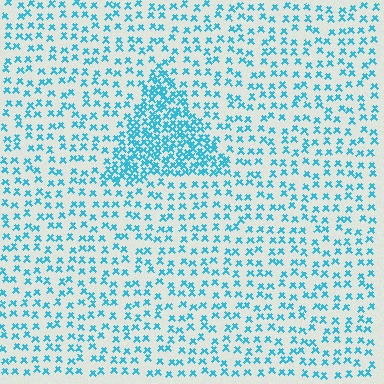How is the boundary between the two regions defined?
The boundary is defined by a change in element density (approximately 2.5x ratio). All elements are the same color, size, and shape.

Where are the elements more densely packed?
The elements are more densely packed inside the triangle boundary.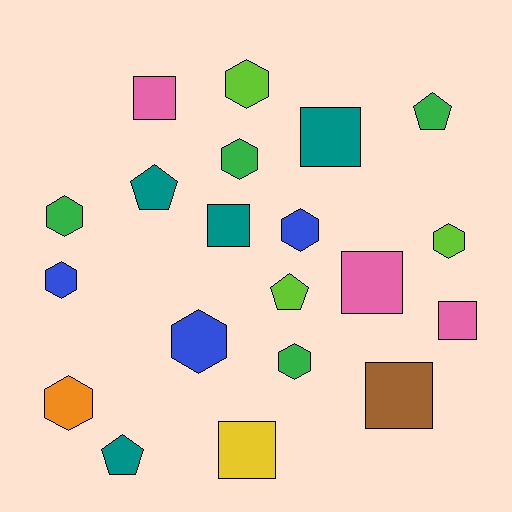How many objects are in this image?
There are 20 objects.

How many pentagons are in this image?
There are 4 pentagons.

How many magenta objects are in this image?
There are no magenta objects.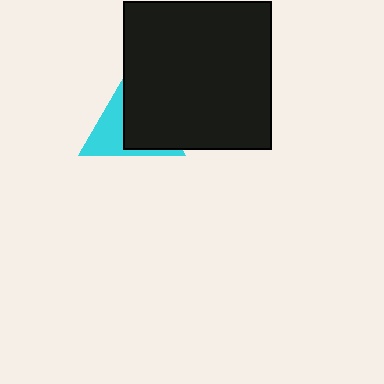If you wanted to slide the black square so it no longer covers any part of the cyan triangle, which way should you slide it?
Slide it right — that is the most direct way to separate the two shapes.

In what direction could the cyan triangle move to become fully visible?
The cyan triangle could move left. That would shift it out from behind the black square entirely.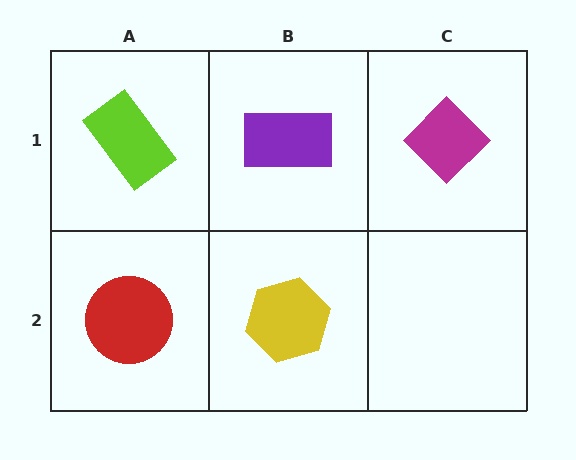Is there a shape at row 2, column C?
No, that cell is empty.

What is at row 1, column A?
A lime rectangle.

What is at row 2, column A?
A red circle.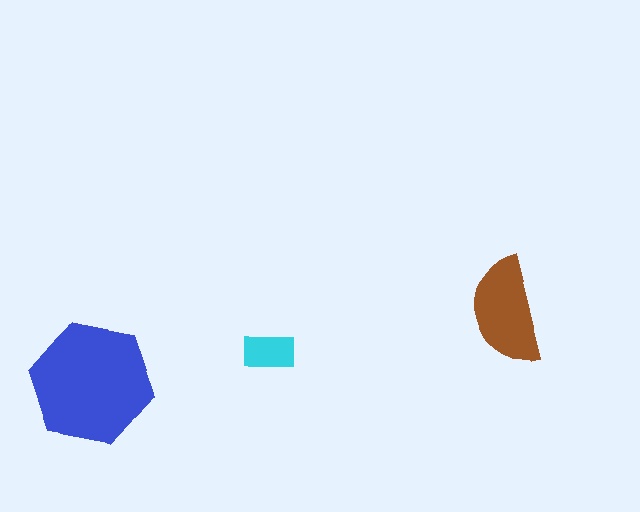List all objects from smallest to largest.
The cyan rectangle, the brown semicircle, the blue hexagon.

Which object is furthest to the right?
The brown semicircle is rightmost.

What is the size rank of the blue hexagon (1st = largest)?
1st.